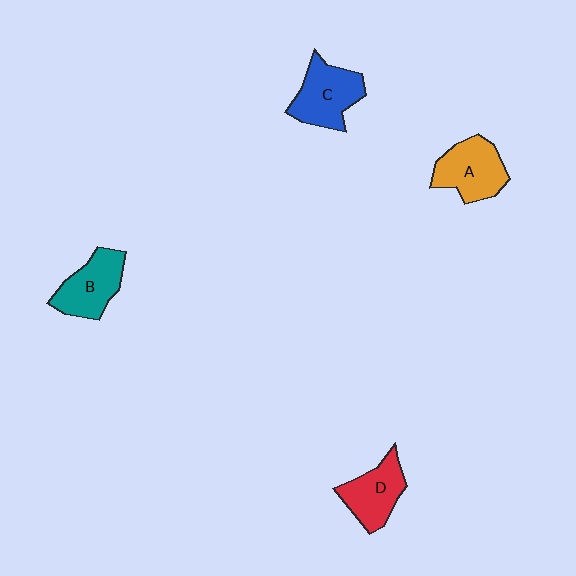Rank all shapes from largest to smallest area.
From largest to smallest: C (blue), A (orange), B (teal), D (red).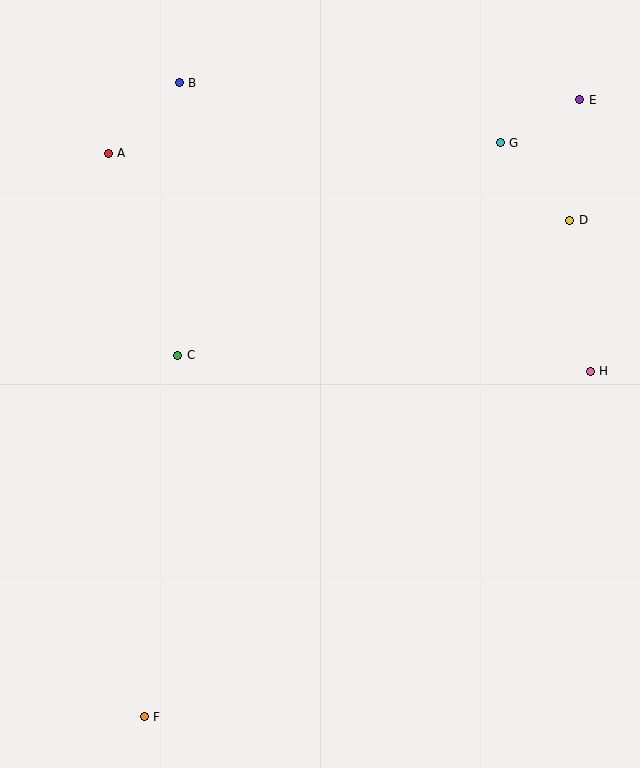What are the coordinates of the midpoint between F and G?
The midpoint between F and G is at (322, 430).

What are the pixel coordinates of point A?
Point A is at (108, 153).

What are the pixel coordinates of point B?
Point B is at (179, 83).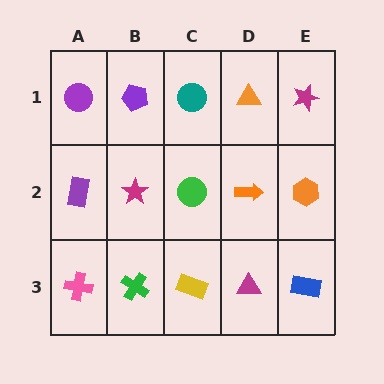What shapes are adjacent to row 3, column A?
A purple rectangle (row 2, column A), a green cross (row 3, column B).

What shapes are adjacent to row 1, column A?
A purple rectangle (row 2, column A), a purple pentagon (row 1, column B).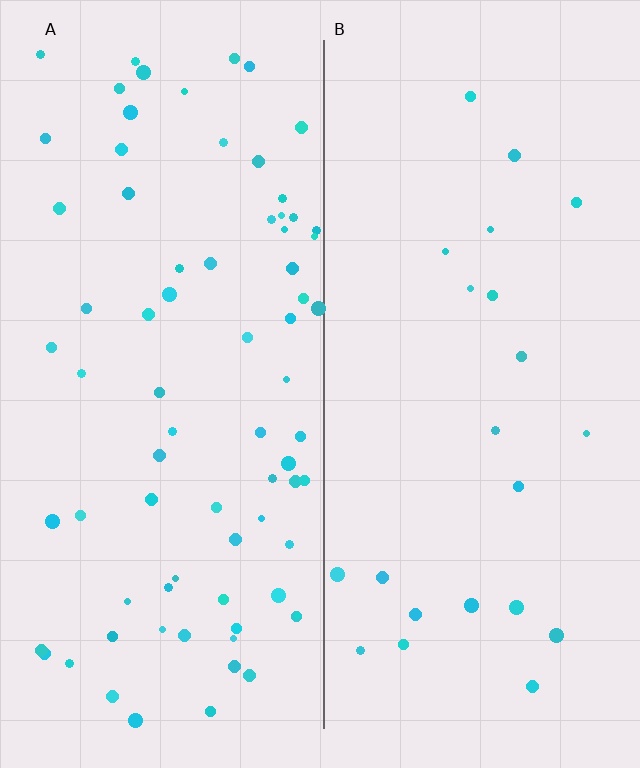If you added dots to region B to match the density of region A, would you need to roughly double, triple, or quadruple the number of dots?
Approximately quadruple.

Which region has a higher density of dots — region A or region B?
A (the left).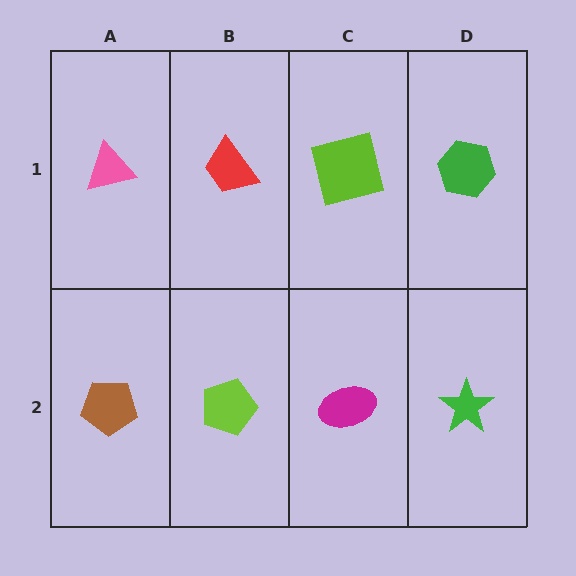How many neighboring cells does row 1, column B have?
3.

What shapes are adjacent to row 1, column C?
A magenta ellipse (row 2, column C), a red trapezoid (row 1, column B), a green hexagon (row 1, column D).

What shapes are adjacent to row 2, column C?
A lime square (row 1, column C), a lime pentagon (row 2, column B), a green star (row 2, column D).